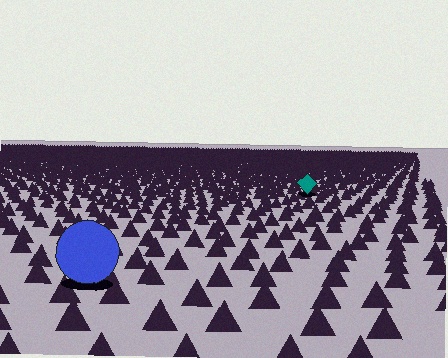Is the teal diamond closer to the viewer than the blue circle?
No. The blue circle is closer — you can tell from the texture gradient: the ground texture is coarser near it.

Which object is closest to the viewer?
The blue circle is closest. The texture marks near it are larger and more spread out.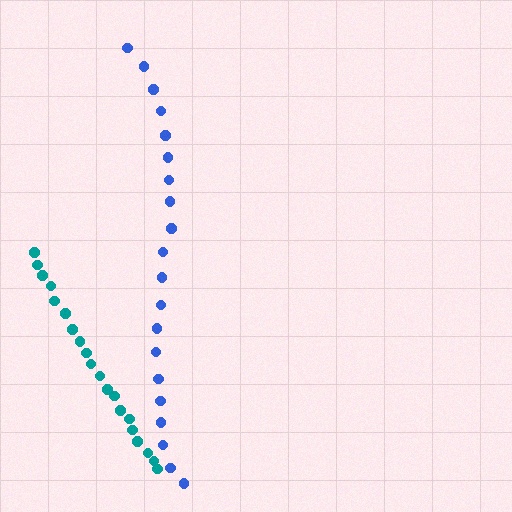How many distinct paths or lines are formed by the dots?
There are 2 distinct paths.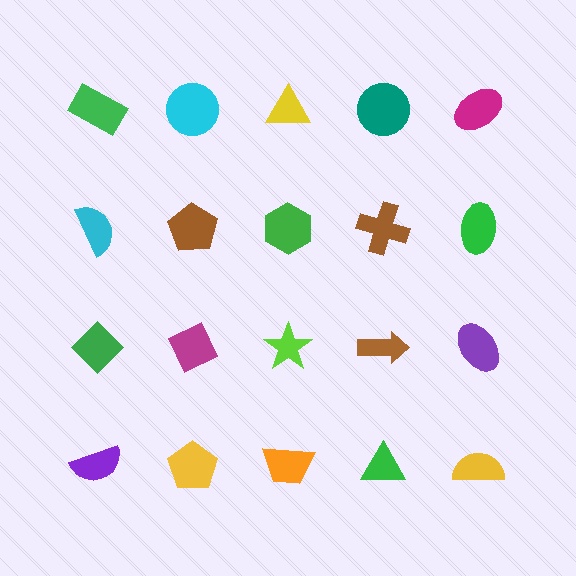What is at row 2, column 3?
A green hexagon.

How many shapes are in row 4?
5 shapes.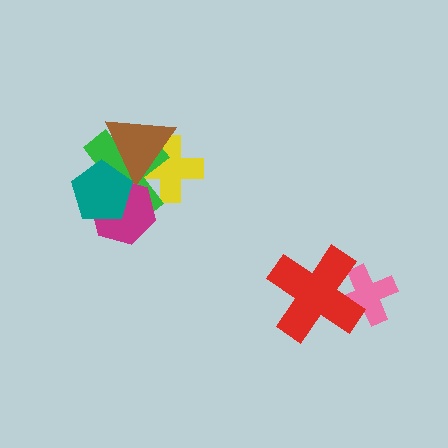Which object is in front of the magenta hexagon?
The teal pentagon is in front of the magenta hexagon.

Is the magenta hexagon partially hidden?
Yes, it is partially covered by another shape.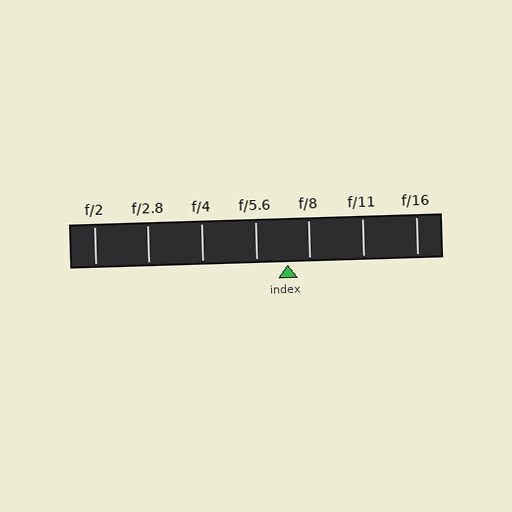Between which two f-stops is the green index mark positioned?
The index mark is between f/5.6 and f/8.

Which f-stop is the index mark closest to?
The index mark is closest to f/8.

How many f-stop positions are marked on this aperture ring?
There are 7 f-stop positions marked.